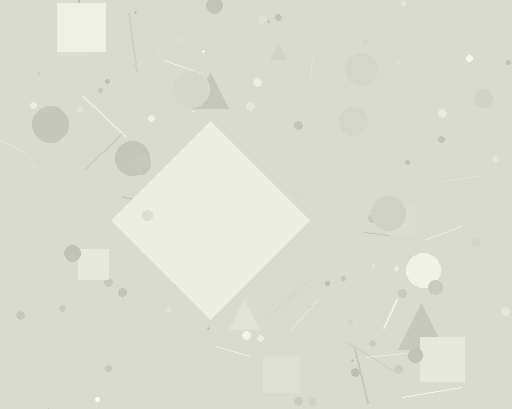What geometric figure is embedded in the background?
A diamond is embedded in the background.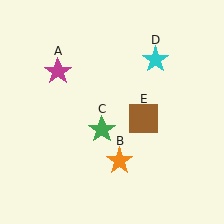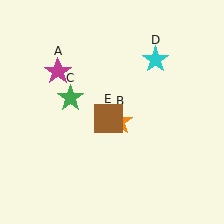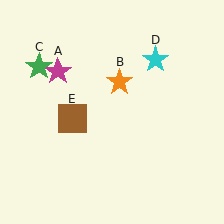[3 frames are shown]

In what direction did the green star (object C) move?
The green star (object C) moved up and to the left.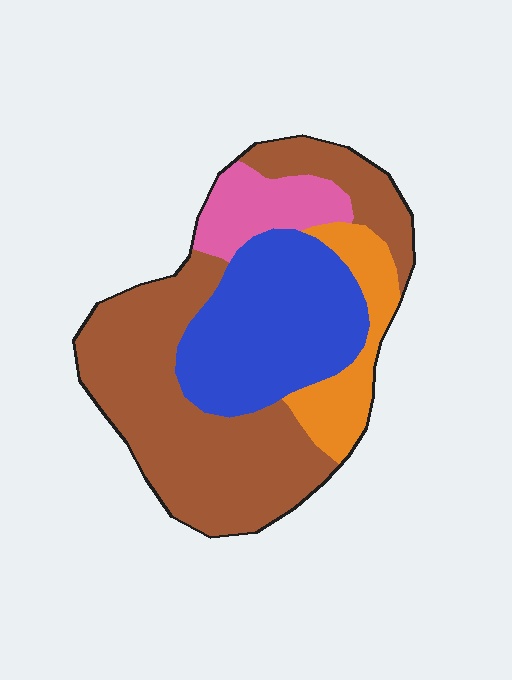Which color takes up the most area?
Brown, at roughly 50%.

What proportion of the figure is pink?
Pink takes up less than a sixth of the figure.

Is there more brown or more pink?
Brown.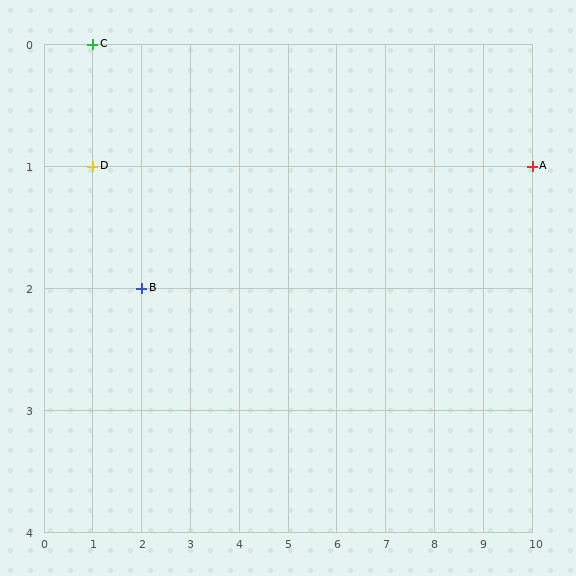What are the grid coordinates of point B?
Point B is at grid coordinates (2, 2).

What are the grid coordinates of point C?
Point C is at grid coordinates (1, 0).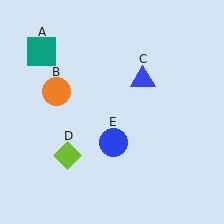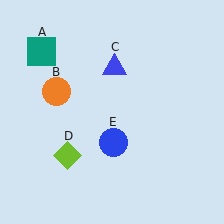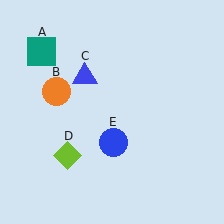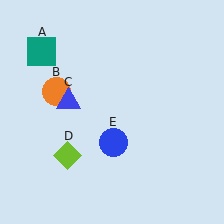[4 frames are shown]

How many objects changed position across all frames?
1 object changed position: blue triangle (object C).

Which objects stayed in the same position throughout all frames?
Teal square (object A) and orange circle (object B) and lime diamond (object D) and blue circle (object E) remained stationary.